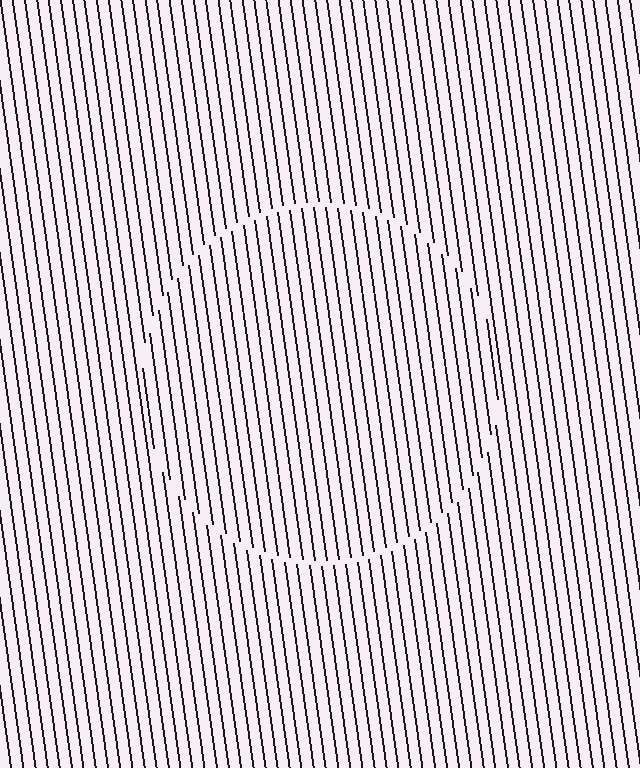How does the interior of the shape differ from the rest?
The interior of the shape contains the same grating, shifted by half a period — the contour is defined by the phase discontinuity where line-ends from the inner and outer gratings abut.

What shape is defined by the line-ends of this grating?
An illusory circle. The interior of the shape contains the same grating, shifted by half a period — the contour is defined by the phase discontinuity where line-ends from the inner and outer gratings abut.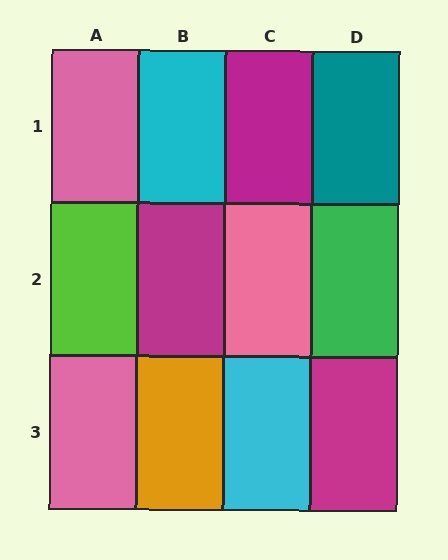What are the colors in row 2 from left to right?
Lime, magenta, pink, green.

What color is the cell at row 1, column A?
Pink.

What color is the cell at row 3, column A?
Pink.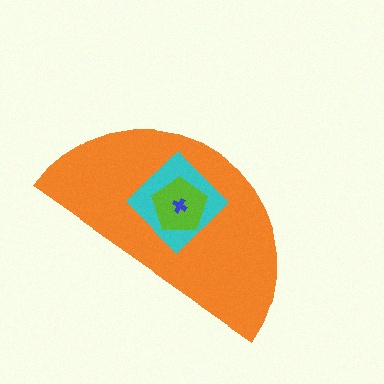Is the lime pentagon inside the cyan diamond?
Yes.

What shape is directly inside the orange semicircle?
The cyan diamond.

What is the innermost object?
The blue cross.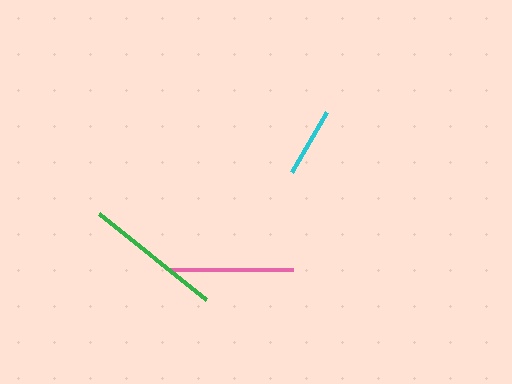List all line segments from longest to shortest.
From longest to shortest: green, pink, cyan.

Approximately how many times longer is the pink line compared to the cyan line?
The pink line is approximately 1.8 times the length of the cyan line.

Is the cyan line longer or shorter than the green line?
The green line is longer than the cyan line.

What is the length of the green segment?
The green segment is approximately 138 pixels long.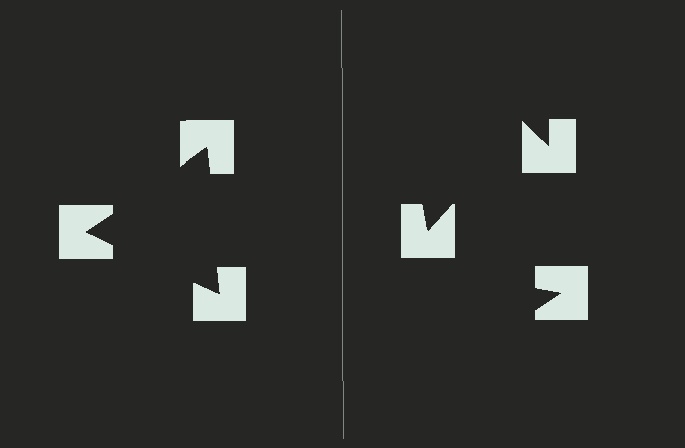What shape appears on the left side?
An illusory triangle.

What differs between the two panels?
The notched squares are positioned identically on both sides; only the wedge orientations differ. On the left they align to a triangle; on the right they are misaligned.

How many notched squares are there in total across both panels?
6 — 3 on each side.